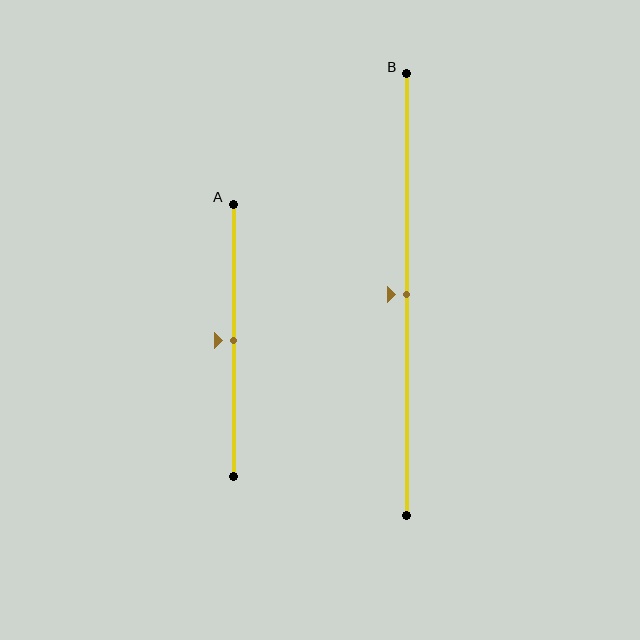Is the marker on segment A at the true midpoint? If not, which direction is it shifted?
Yes, the marker on segment A is at the true midpoint.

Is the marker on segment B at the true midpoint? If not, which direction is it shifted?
Yes, the marker on segment B is at the true midpoint.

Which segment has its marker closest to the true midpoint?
Segment A has its marker closest to the true midpoint.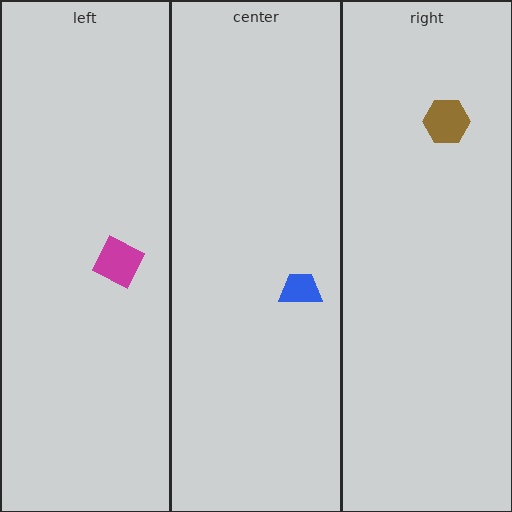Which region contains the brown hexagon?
The right region.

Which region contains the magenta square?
The left region.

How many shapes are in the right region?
1.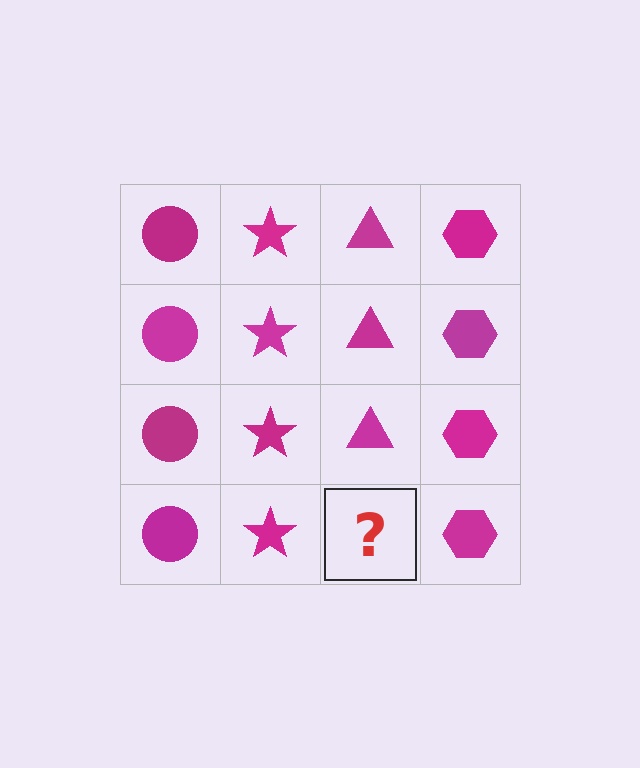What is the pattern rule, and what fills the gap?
The rule is that each column has a consistent shape. The gap should be filled with a magenta triangle.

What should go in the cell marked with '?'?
The missing cell should contain a magenta triangle.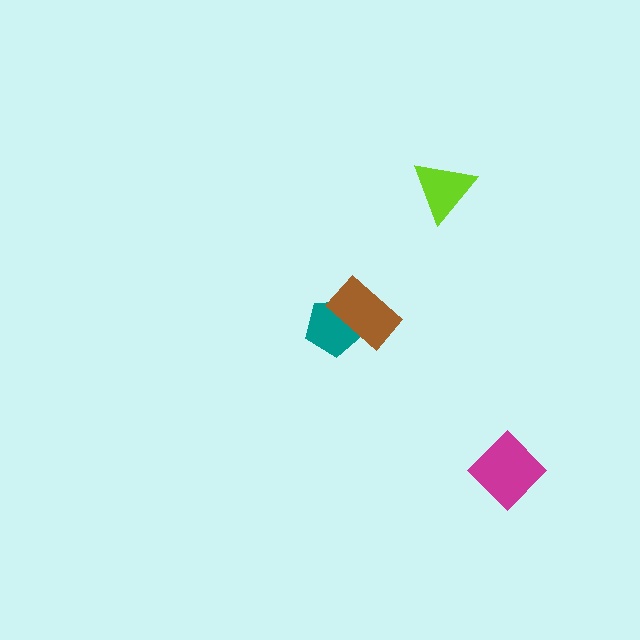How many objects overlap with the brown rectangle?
1 object overlaps with the brown rectangle.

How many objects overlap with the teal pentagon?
1 object overlaps with the teal pentagon.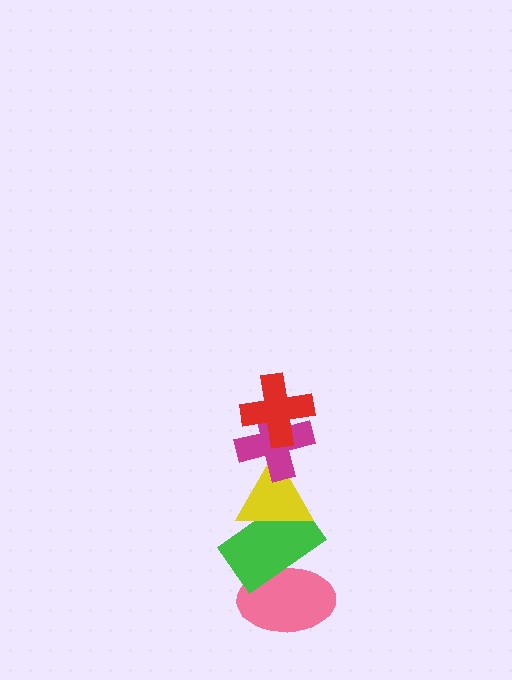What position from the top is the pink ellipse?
The pink ellipse is 5th from the top.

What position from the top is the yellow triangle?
The yellow triangle is 3rd from the top.